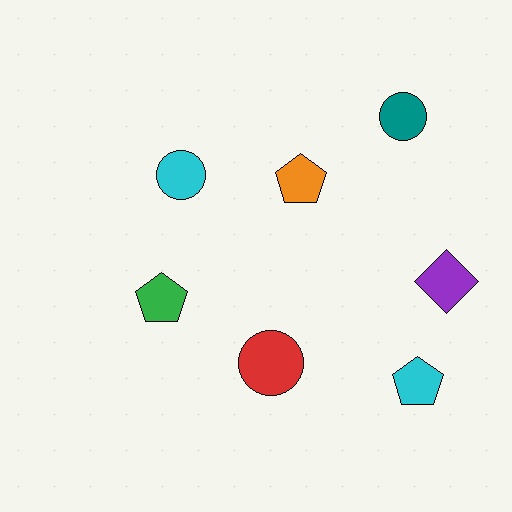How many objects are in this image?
There are 7 objects.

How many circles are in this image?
There are 3 circles.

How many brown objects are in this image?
There are no brown objects.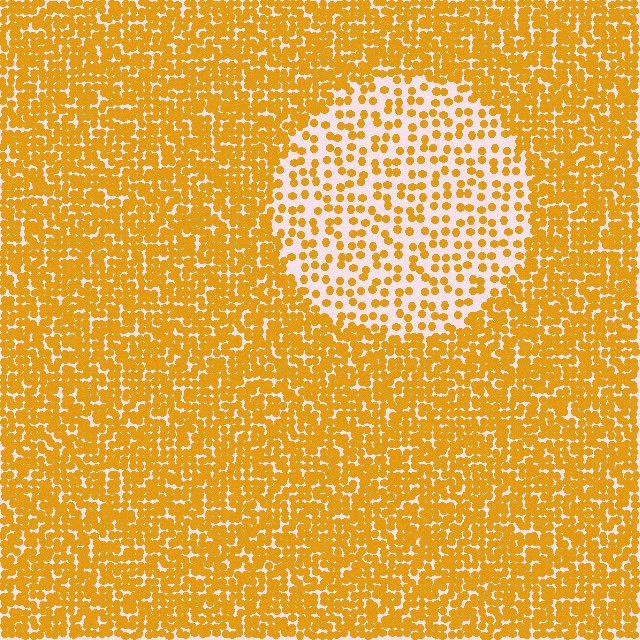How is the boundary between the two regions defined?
The boundary is defined by a change in element density (approximately 2.5x ratio). All elements are the same color, size, and shape.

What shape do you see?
I see a circle.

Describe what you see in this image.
The image contains small orange elements arranged at two different densities. A circle-shaped region is visible where the elements are less densely packed than the surrounding area.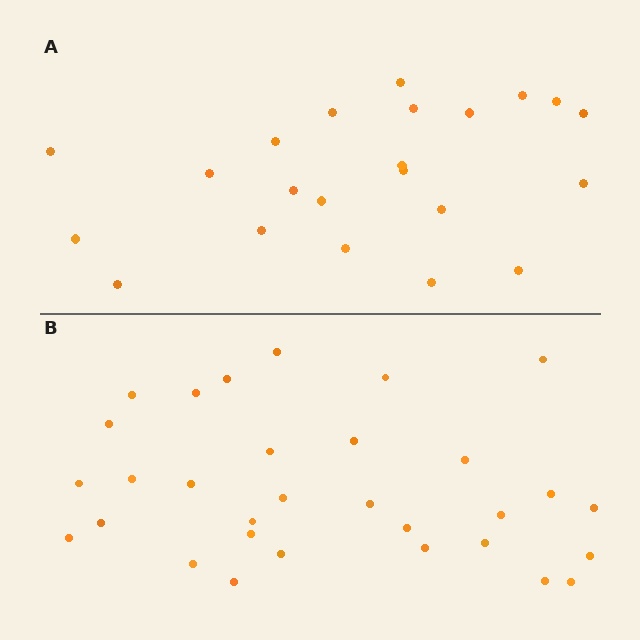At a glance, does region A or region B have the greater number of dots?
Region B (the bottom region) has more dots.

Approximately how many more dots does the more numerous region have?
Region B has roughly 8 or so more dots than region A.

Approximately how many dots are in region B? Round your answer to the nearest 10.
About 30 dots. (The exact count is 31, which rounds to 30.)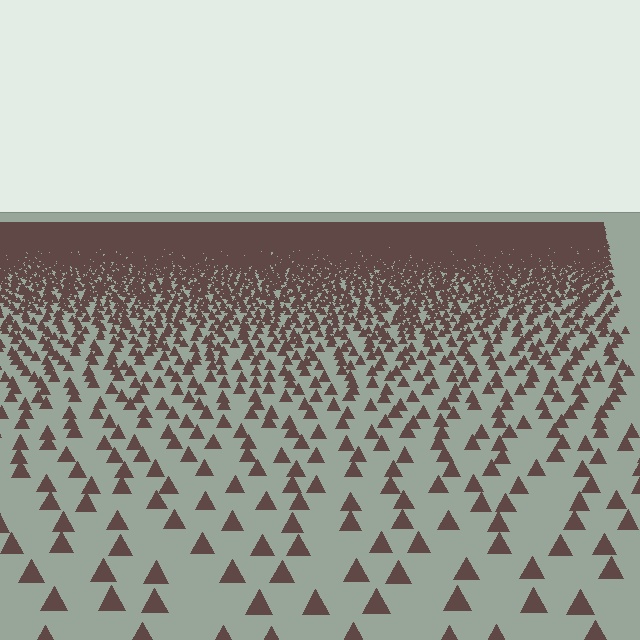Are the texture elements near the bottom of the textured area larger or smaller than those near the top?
Larger. Near the bottom, elements are closer to the viewer and appear at a bigger on-screen size.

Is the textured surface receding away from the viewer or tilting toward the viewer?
The surface is receding away from the viewer. Texture elements get smaller and denser toward the top.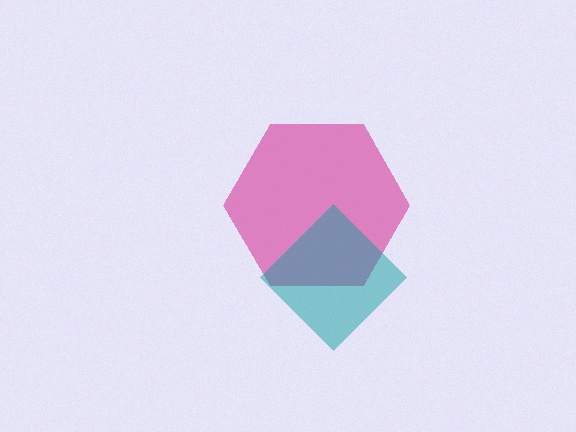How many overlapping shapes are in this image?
There are 2 overlapping shapes in the image.